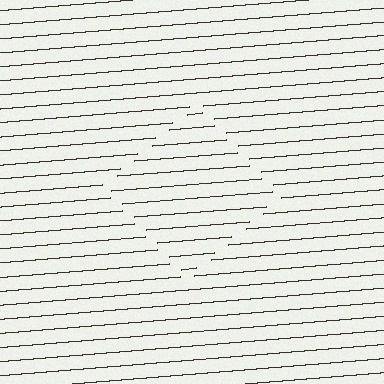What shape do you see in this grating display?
An illusory square. The interior of the shape contains the same grating, shifted by half a period — the contour is defined by the phase discontinuity where line-ends from the inner and outer gratings abut.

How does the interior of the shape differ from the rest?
The interior of the shape contains the same grating, shifted by half a period — the contour is defined by the phase discontinuity where line-ends from the inner and outer gratings abut.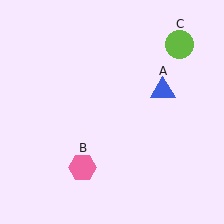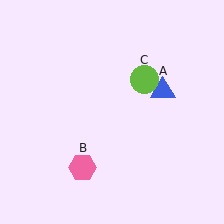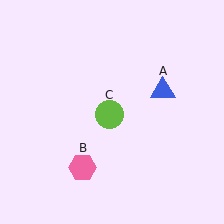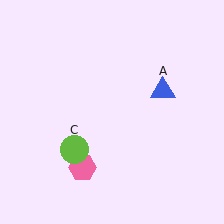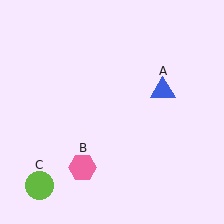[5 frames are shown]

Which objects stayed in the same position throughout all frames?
Blue triangle (object A) and pink hexagon (object B) remained stationary.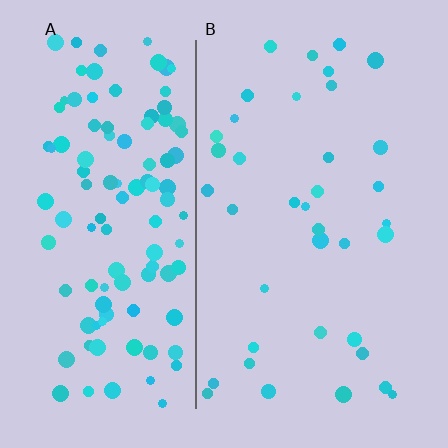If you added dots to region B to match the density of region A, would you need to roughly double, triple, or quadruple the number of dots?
Approximately triple.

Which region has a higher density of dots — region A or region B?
A (the left).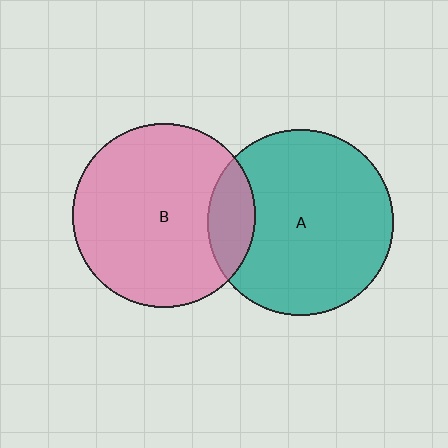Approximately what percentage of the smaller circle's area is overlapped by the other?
Approximately 15%.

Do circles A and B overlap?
Yes.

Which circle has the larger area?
Circle A (teal).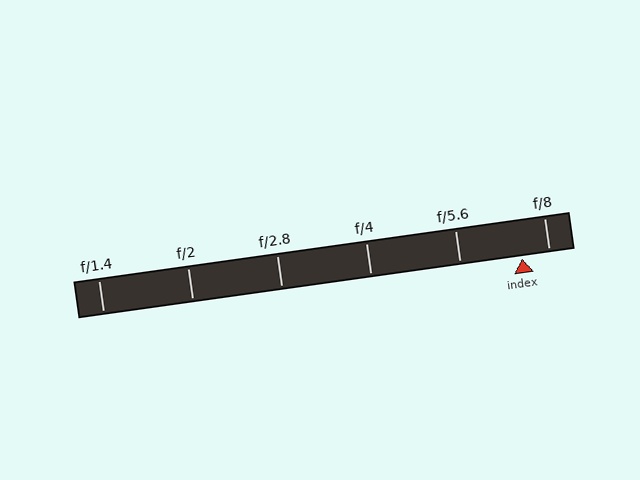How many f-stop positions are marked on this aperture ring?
There are 6 f-stop positions marked.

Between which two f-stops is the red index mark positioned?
The index mark is between f/5.6 and f/8.